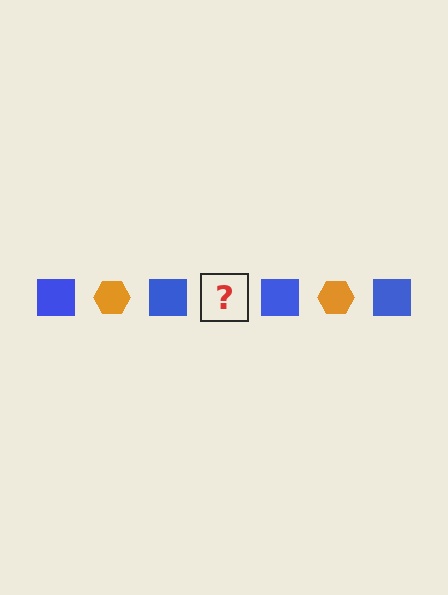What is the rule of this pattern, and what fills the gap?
The rule is that the pattern alternates between blue square and orange hexagon. The gap should be filled with an orange hexagon.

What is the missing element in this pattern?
The missing element is an orange hexagon.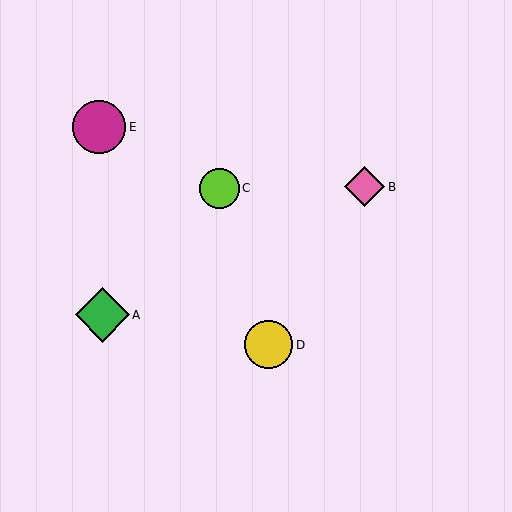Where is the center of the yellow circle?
The center of the yellow circle is at (269, 345).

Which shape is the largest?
The green diamond (labeled A) is the largest.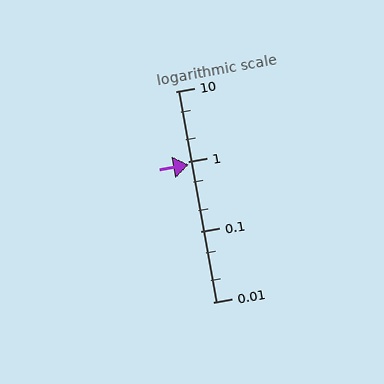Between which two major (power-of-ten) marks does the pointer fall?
The pointer is between 0.1 and 1.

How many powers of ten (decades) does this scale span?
The scale spans 3 decades, from 0.01 to 10.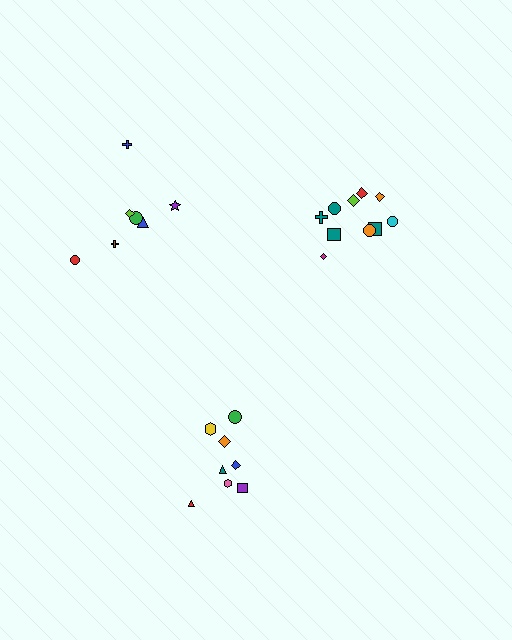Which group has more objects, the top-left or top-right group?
The top-right group.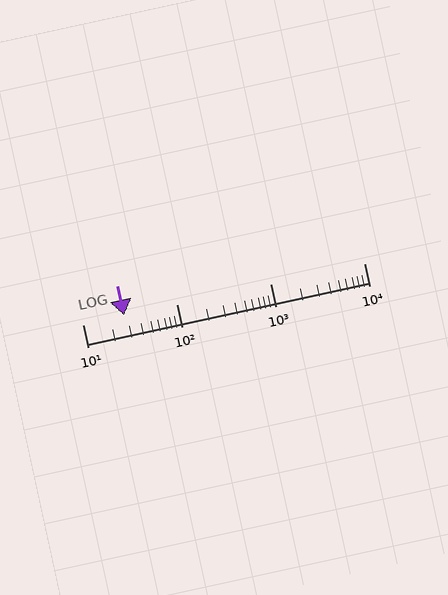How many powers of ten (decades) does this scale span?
The scale spans 3 decades, from 10 to 10000.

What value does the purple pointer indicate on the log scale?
The pointer indicates approximately 28.